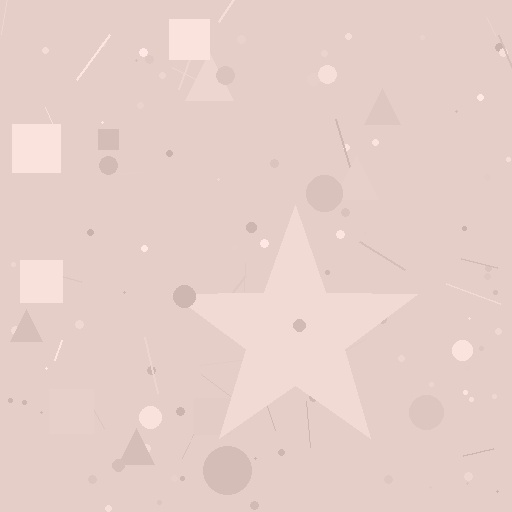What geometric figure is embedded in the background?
A star is embedded in the background.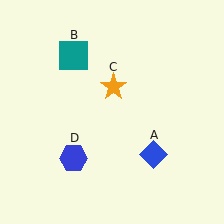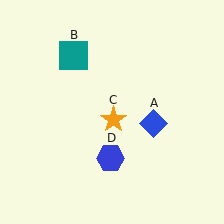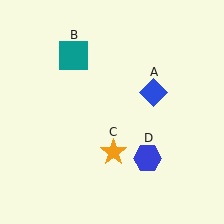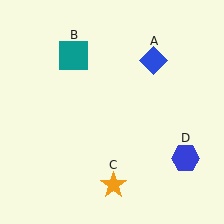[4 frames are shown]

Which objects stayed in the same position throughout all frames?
Teal square (object B) remained stationary.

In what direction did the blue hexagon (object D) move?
The blue hexagon (object D) moved right.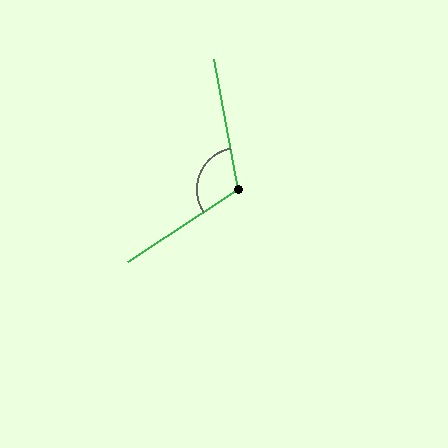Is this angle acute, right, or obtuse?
It is obtuse.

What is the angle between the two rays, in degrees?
Approximately 113 degrees.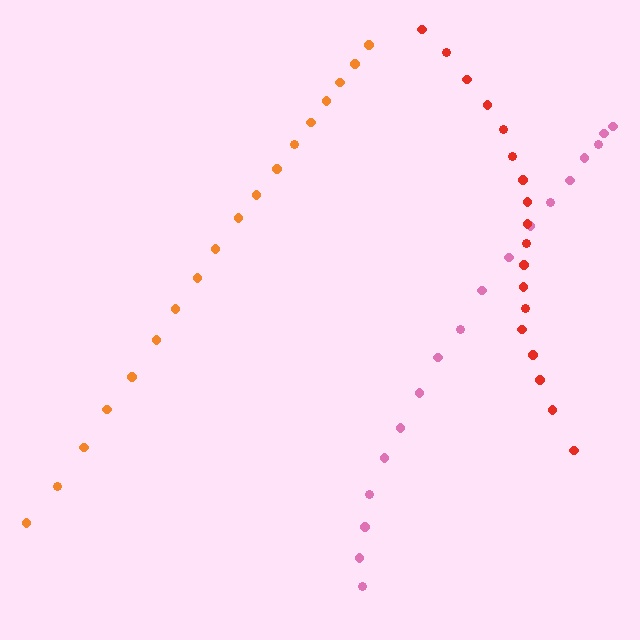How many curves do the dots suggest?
There are 3 distinct paths.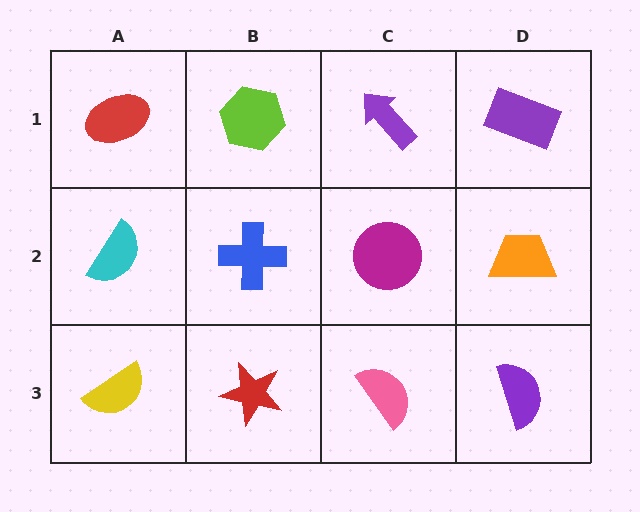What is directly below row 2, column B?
A red star.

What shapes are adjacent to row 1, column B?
A blue cross (row 2, column B), a red ellipse (row 1, column A), a purple arrow (row 1, column C).